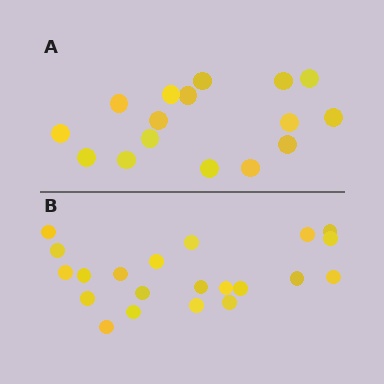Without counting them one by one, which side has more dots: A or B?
Region B (the bottom region) has more dots.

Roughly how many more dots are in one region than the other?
Region B has about 5 more dots than region A.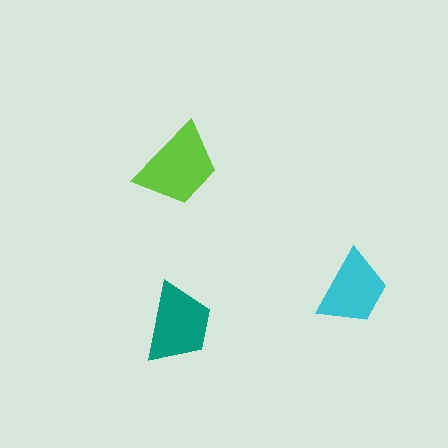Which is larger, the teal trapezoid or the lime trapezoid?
The lime one.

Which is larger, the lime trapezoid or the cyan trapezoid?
The lime one.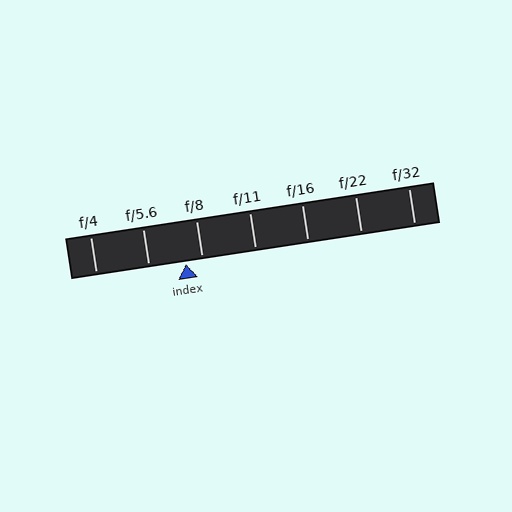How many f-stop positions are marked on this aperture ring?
There are 7 f-stop positions marked.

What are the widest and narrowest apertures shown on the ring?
The widest aperture shown is f/4 and the narrowest is f/32.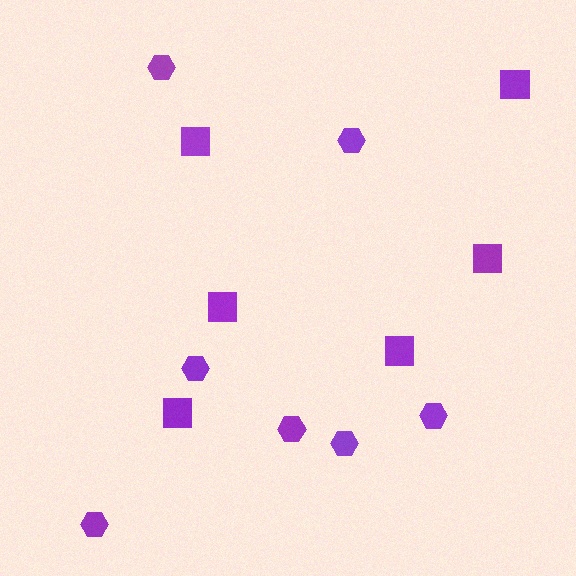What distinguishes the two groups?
There are 2 groups: one group of squares (6) and one group of hexagons (7).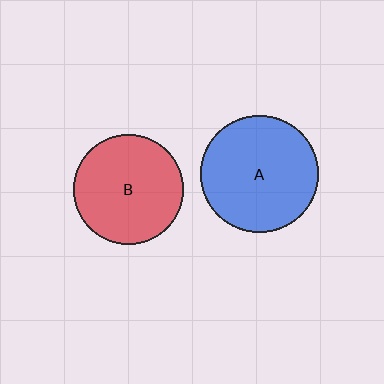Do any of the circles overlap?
No, none of the circles overlap.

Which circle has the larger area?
Circle A (blue).